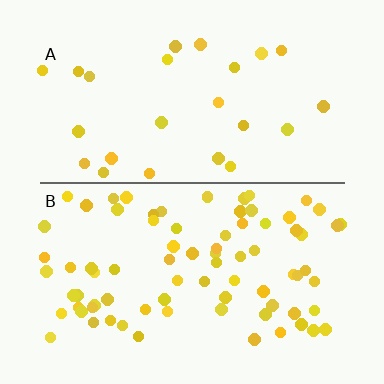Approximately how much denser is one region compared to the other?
Approximately 3.1× — region B over region A.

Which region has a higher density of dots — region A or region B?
B (the bottom).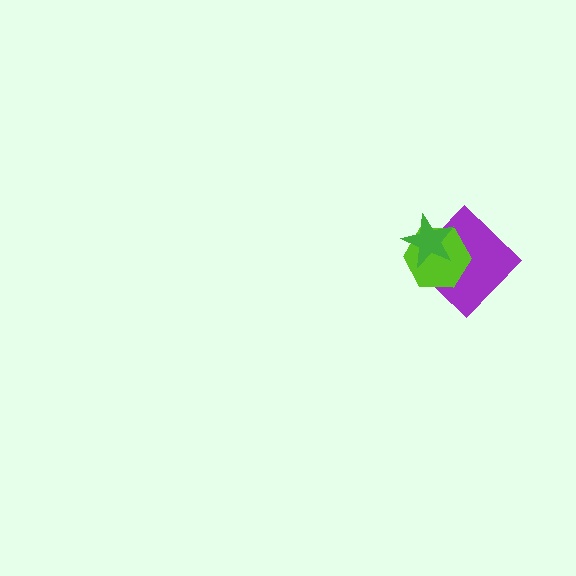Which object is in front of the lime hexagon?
The green star is in front of the lime hexagon.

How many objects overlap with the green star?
2 objects overlap with the green star.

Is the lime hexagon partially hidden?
Yes, it is partially covered by another shape.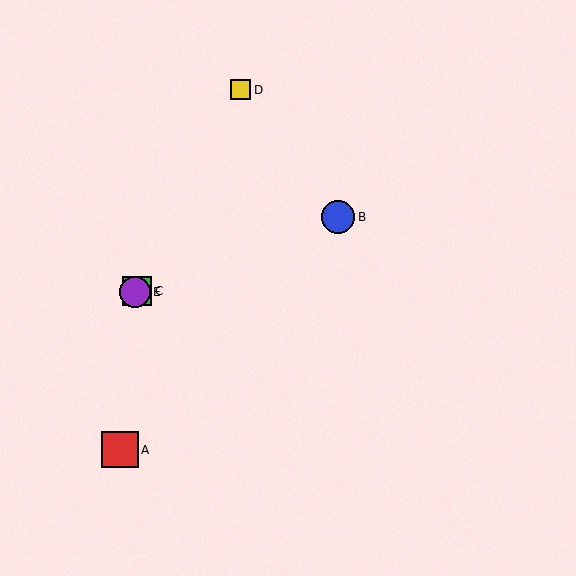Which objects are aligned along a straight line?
Objects B, C, E are aligned along a straight line.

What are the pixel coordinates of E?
Object E is at (135, 292).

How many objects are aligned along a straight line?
3 objects (B, C, E) are aligned along a straight line.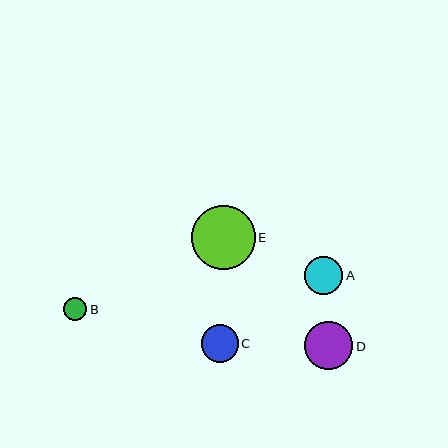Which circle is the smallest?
Circle B is the smallest with a size of approximately 23 pixels.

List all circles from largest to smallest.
From largest to smallest: E, D, A, C, B.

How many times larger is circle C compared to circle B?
Circle C is approximately 1.6 times the size of circle B.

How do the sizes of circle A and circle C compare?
Circle A and circle C are approximately the same size.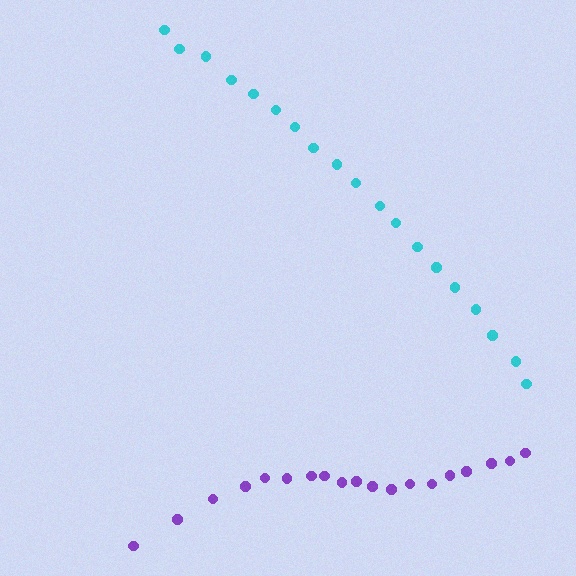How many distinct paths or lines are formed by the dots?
There are 2 distinct paths.